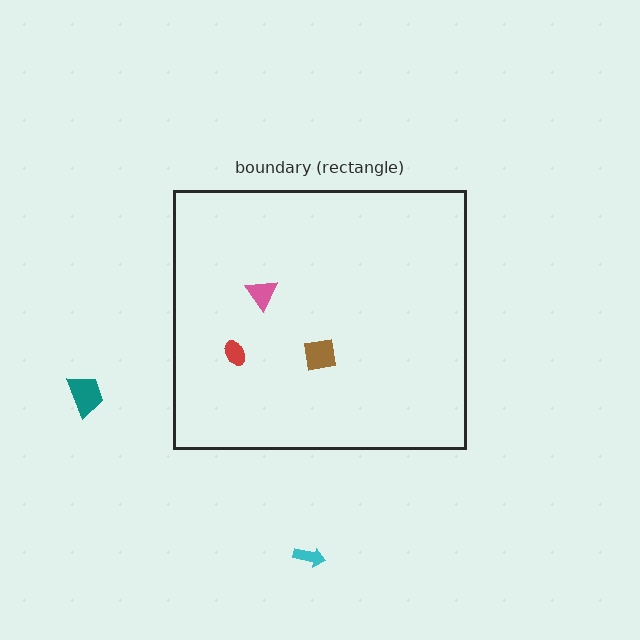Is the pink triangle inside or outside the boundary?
Inside.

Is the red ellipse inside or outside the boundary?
Inside.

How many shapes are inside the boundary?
3 inside, 2 outside.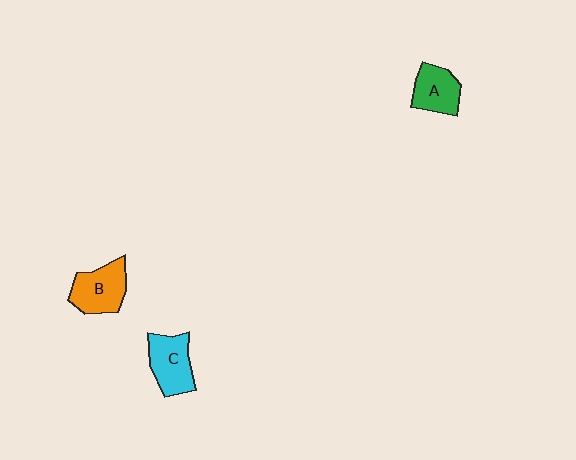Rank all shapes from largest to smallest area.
From largest to smallest: B (orange), C (cyan), A (green).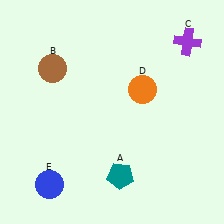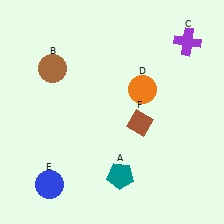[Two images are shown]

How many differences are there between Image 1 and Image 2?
There is 1 difference between the two images.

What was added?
A brown diamond (F) was added in Image 2.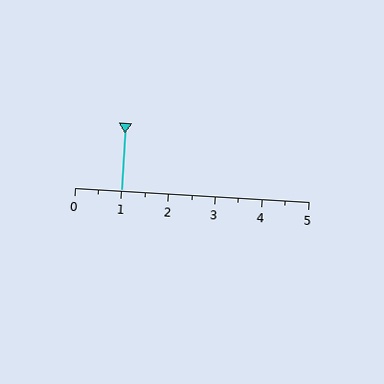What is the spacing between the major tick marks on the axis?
The major ticks are spaced 1 apart.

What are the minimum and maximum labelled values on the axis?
The axis runs from 0 to 5.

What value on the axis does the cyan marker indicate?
The marker indicates approximately 1.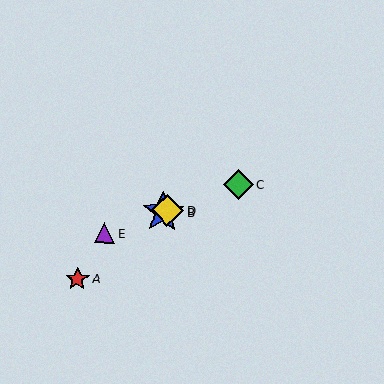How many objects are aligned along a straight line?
4 objects (B, C, D, E) are aligned along a straight line.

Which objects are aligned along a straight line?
Objects B, C, D, E are aligned along a straight line.